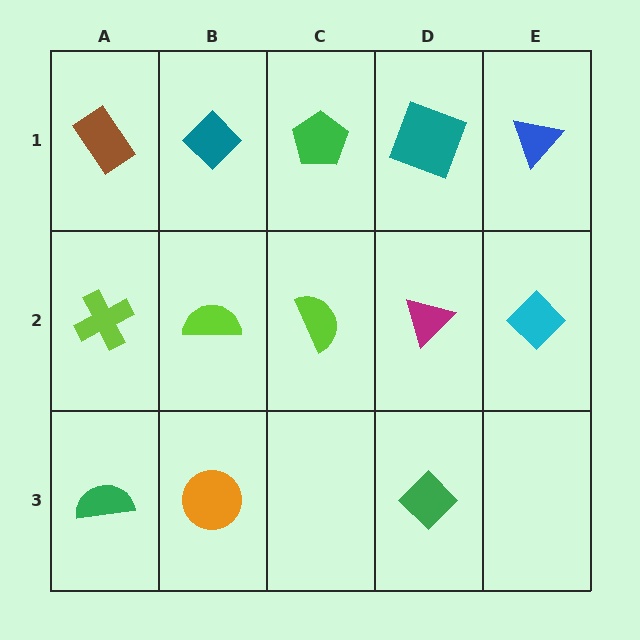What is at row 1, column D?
A teal square.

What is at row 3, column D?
A green diamond.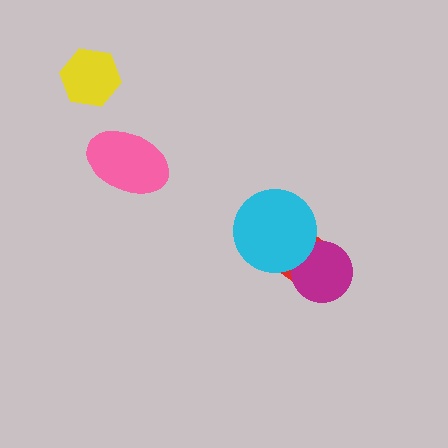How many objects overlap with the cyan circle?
2 objects overlap with the cyan circle.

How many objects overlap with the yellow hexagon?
0 objects overlap with the yellow hexagon.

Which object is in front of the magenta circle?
The cyan circle is in front of the magenta circle.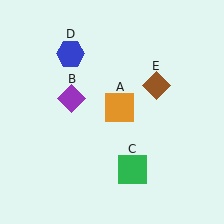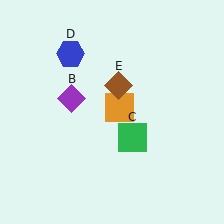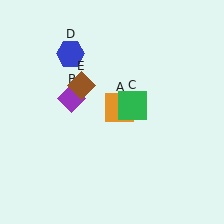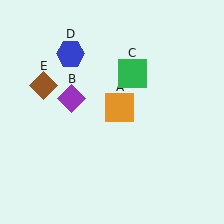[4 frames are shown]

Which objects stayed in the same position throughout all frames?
Orange square (object A) and purple diamond (object B) and blue hexagon (object D) remained stationary.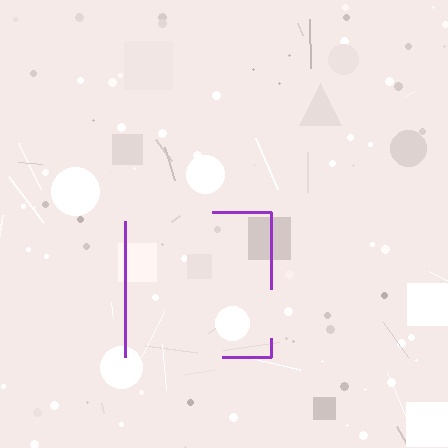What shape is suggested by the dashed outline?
The dashed outline suggests a square.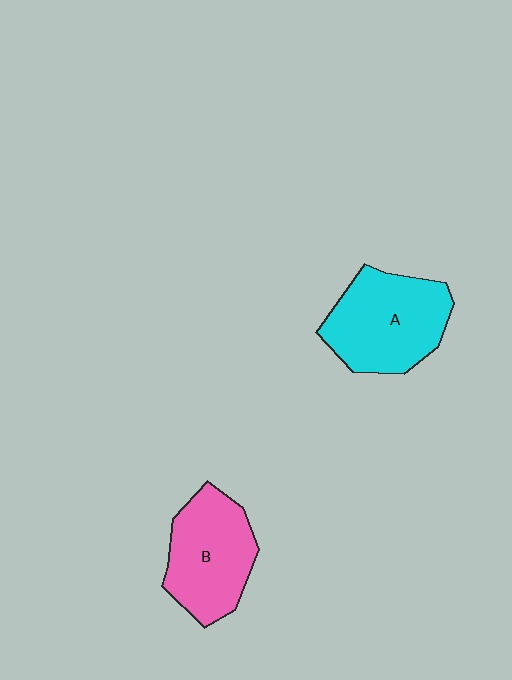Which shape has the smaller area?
Shape B (pink).